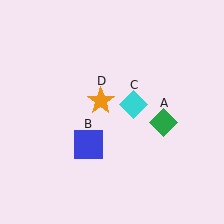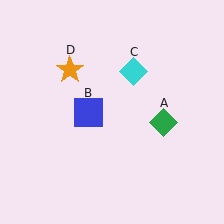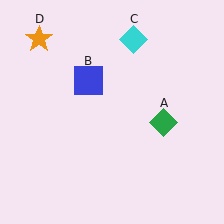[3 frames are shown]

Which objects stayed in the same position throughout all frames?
Green diamond (object A) remained stationary.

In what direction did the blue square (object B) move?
The blue square (object B) moved up.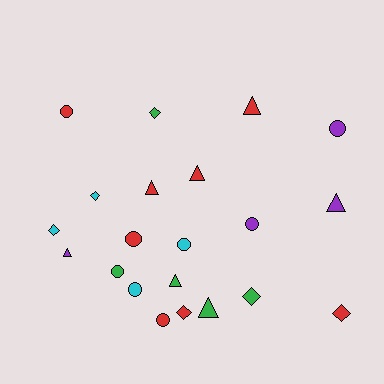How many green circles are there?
There is 1 green circle.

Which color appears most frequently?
Red, with 8 objects.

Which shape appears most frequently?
Circle, with 8 objects.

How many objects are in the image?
There are 21 objects.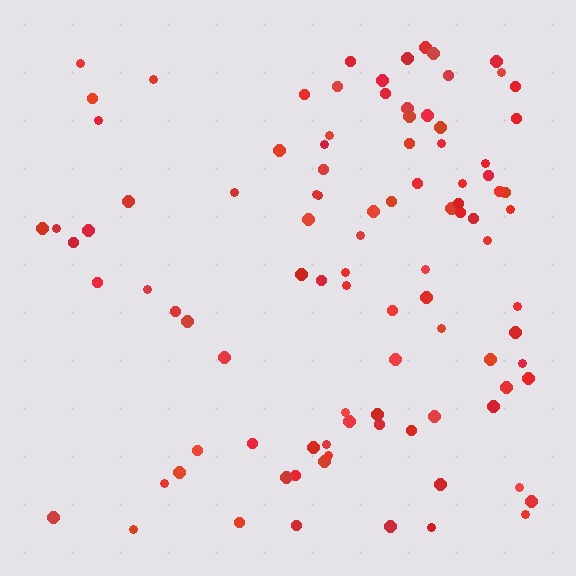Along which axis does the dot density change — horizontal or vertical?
Horizontal.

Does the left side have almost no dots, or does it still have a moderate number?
Still a moderate number, just noticeably fewer than the right.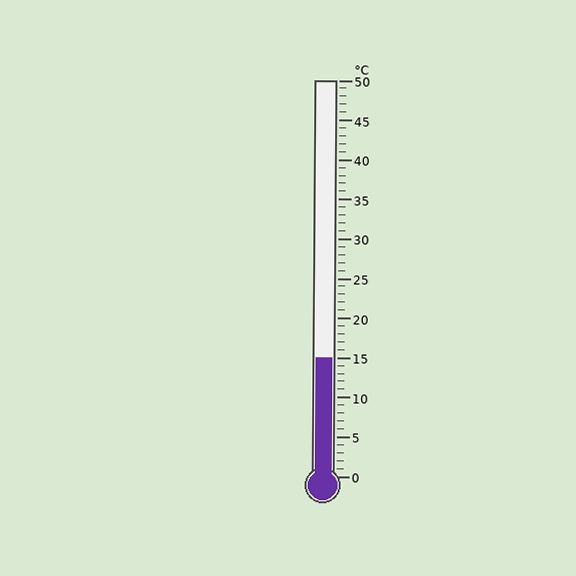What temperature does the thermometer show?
The thermometer shows approximately 15°C.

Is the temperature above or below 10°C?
The temperature is above 10°C.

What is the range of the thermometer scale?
The thermometer scale ranges from 0°C to 50°C.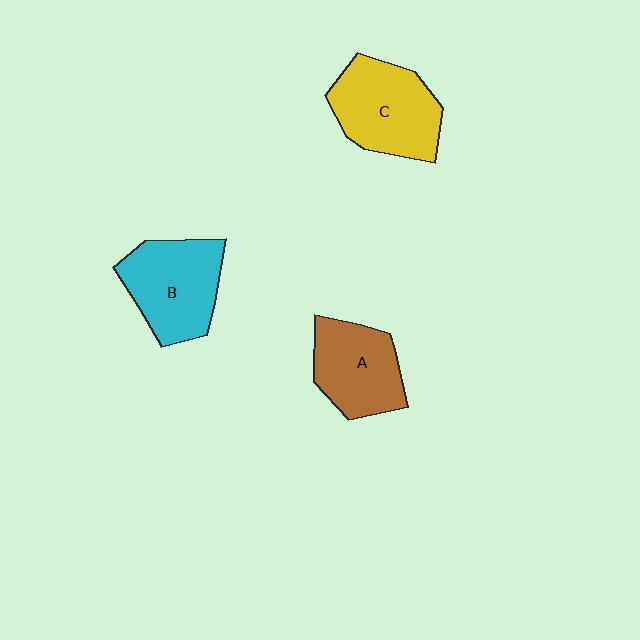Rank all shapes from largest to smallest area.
From largest to smallest: C (yellow), B (cyan), A (brown).